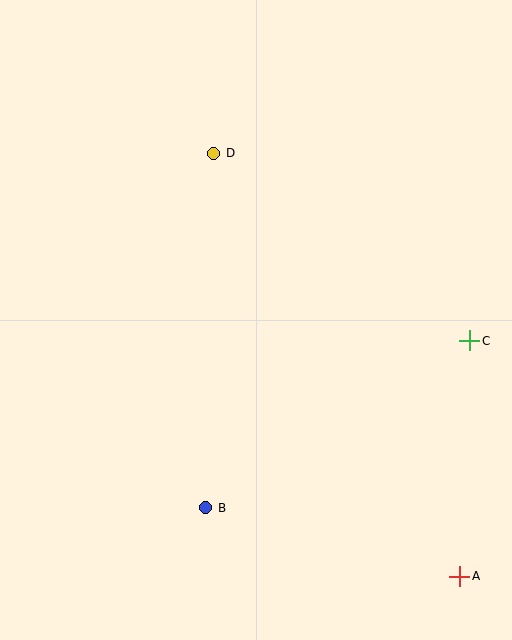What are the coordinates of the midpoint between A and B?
The midpoint between A and B is at (333, 542).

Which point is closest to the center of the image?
Point D at (214, 153) is closest to the center.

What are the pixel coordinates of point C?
Point C is at (470, 341).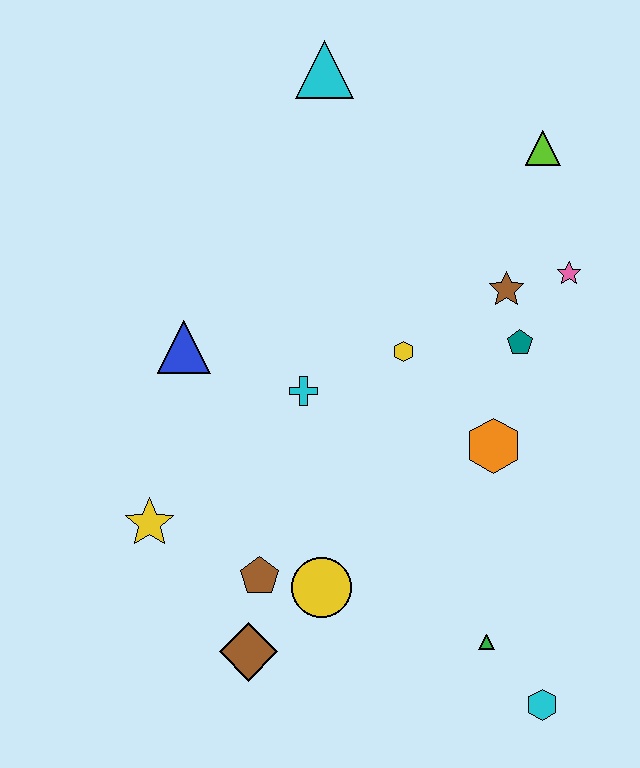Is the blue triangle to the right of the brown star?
No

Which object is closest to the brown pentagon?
The yellow circle is closest to the brown pentagon.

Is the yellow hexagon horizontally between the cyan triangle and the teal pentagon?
Yes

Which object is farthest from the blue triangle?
The cyan hexagon is farthest from the blue triangle.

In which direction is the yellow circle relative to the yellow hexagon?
The yellow circle is below the yellow hexagon.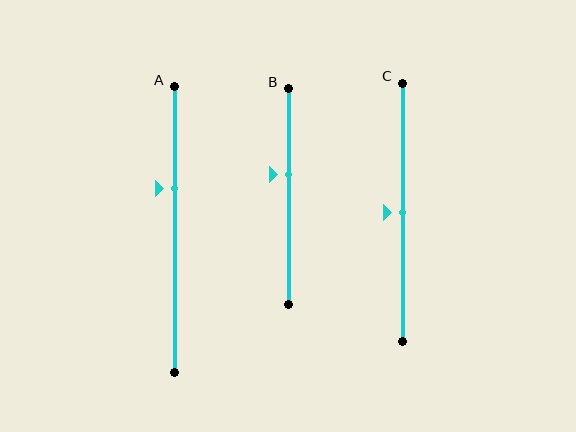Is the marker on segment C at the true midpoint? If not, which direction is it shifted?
Yes, the marker on segment C is at the true midpoint.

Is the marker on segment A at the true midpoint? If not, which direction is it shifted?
No, the marker on segment A is shifted upward by about 14% of the segment length.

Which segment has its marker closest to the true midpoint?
Segment C has its marker closest to the true midpoint.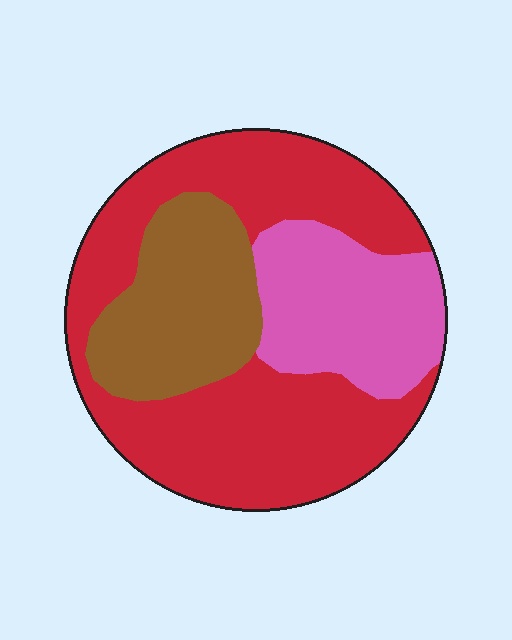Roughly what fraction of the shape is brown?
Brown covers around 20% of the shape.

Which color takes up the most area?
Red, at roughly 55%.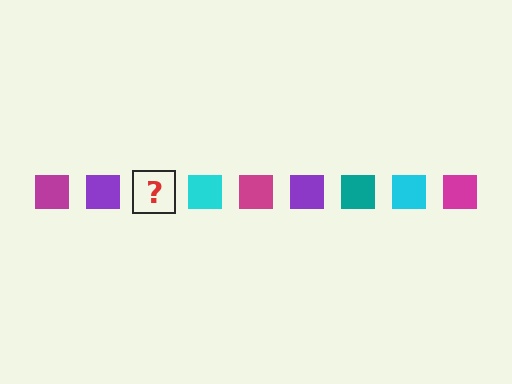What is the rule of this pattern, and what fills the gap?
The rule is that the pattern cycles through magenta, purple, teal, cyan squares. The gap should be filled with a teal square.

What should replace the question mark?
The question mark should be replaced with a teal square.